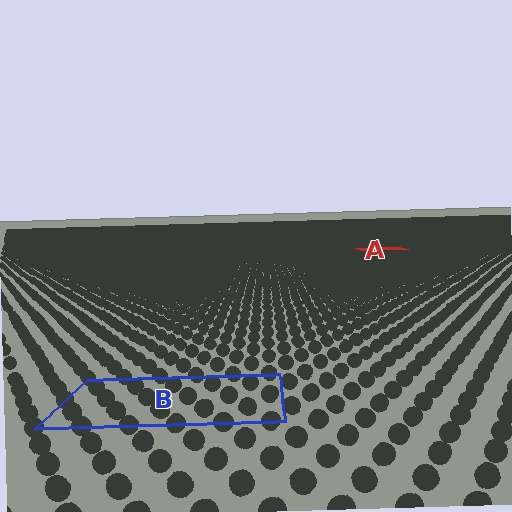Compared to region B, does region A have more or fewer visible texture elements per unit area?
Region A has more texture elements per unit area — they are packed more densely because it is farther away.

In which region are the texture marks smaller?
The texture marks are smaller in region A, because it is farther away.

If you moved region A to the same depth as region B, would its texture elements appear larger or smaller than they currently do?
They would appear larger. At a closer depth, the same texture elements are projected at a bigger on-screen size.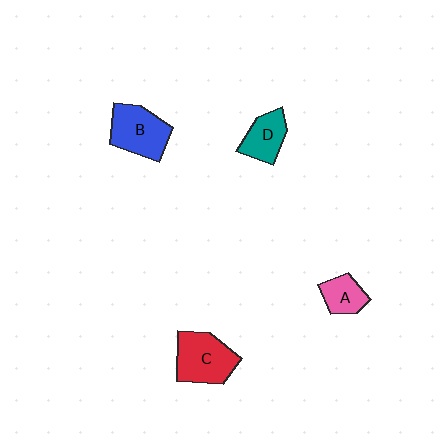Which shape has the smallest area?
Shape A (pink).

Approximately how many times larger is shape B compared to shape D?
Approximately 1.4 times.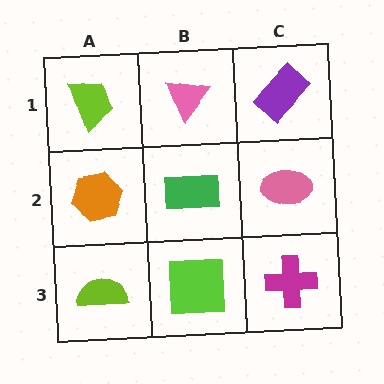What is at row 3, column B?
A lime square.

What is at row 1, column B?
A pink triangle.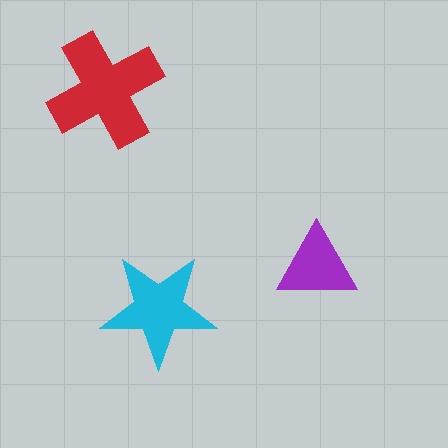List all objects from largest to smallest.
The red cross, the cyan star, the purple triangle.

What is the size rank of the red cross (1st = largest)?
1st.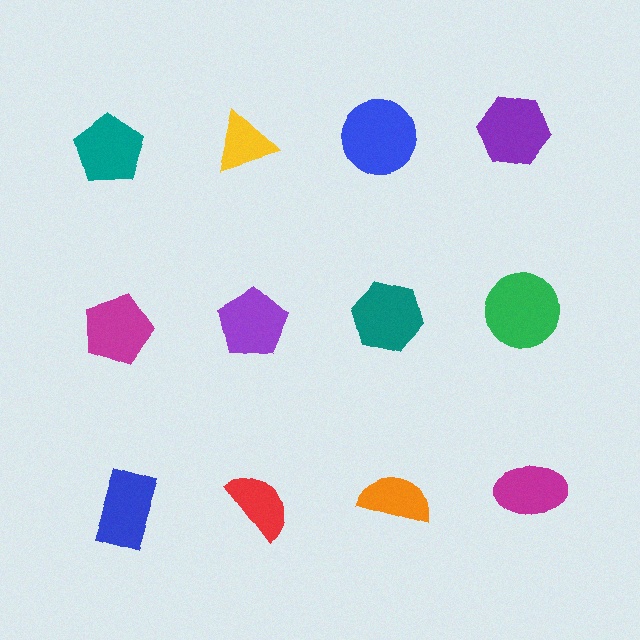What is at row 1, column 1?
A teal pentagon.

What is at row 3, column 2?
A red semicircle.